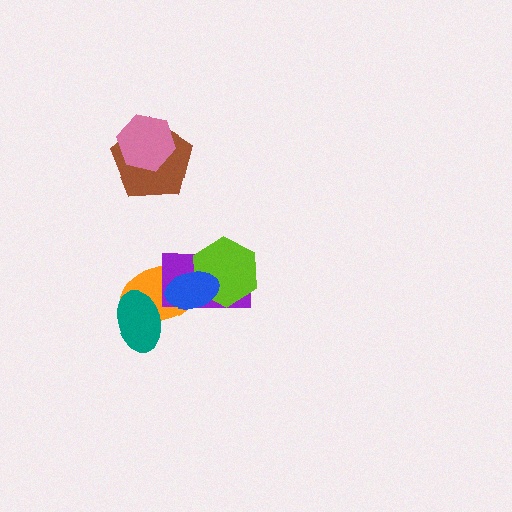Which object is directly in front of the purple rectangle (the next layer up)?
The lime hexagon is directly in front of the purple rectangle.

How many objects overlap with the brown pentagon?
1 object overlaps with the brown pentagon.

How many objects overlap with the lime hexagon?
2 objects overlap with the lime hexagon.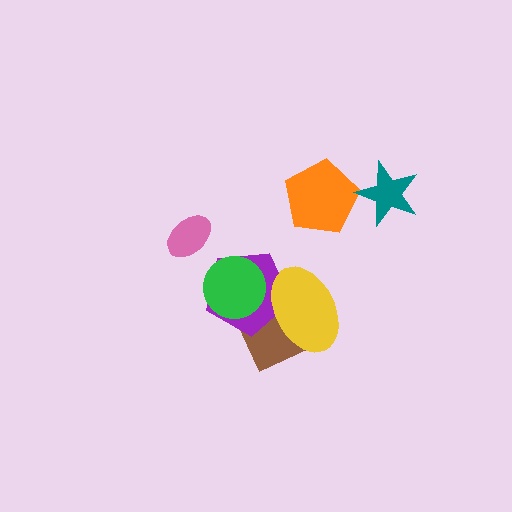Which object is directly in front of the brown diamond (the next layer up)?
The purple pentagon is directly in front of the brown diamond.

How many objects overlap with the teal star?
0 objects overlap with the teal star.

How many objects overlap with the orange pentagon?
0 objects overlap with the orange pentagon.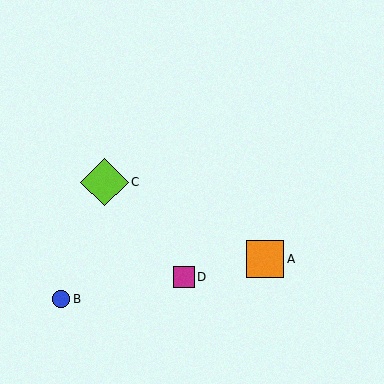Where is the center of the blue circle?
The center of the blue circle is at (61, 299).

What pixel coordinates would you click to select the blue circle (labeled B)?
Click at (61, 299) to select the blue circle B.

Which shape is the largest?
The lime diamond (labeled C) is the largest.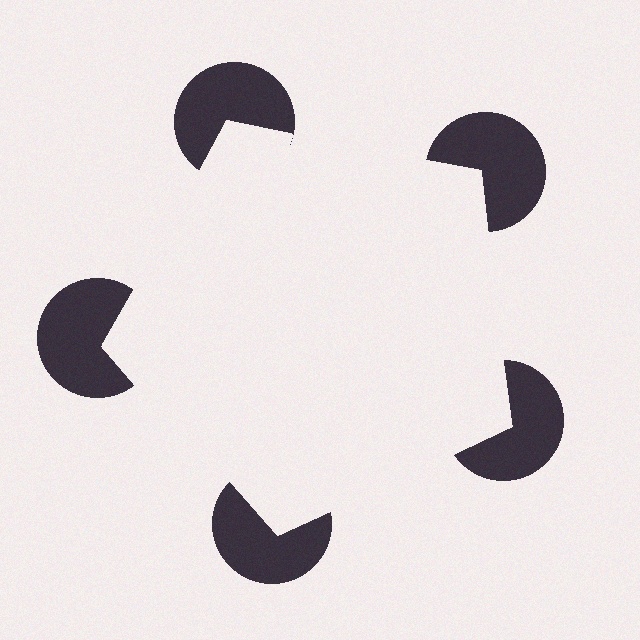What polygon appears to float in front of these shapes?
An illusory pentagon — its edges are inferred from the aligned wedge cuts in the pac-man discs, not physically drawn.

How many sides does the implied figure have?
5 sides.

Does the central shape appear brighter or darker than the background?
It typically appears slightly brighter than the background, even though no actual brightness change is drawn.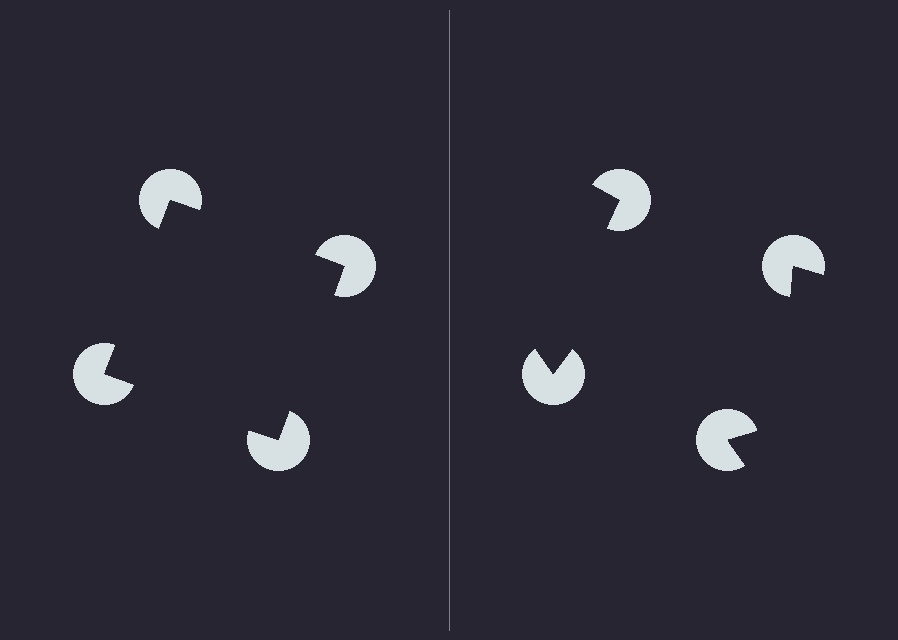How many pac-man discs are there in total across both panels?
8 — 4 on each side.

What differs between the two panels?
The pac-man discs are positioned identically on both sides; only the wedge orientations differ. On the left they align to a square; on the right they are misaligned.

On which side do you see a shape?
An illusory square appears on the left side. On the right side the wedge cuts are rotated, so no coherent shape forms.